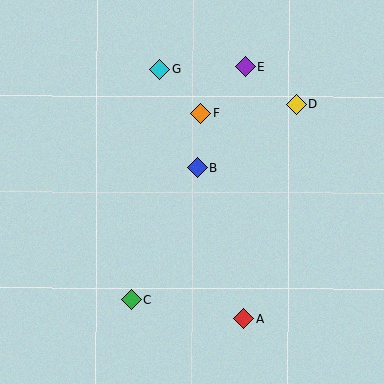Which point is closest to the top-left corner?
Point G is closest to the top-left corner.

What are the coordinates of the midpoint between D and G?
The midpoint between D and G is at (228, 87).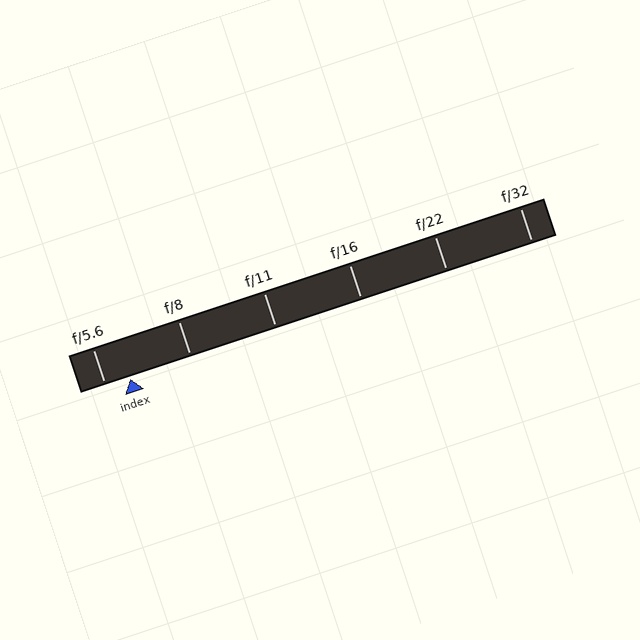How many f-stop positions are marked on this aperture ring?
There are 6 f-stop positions marked.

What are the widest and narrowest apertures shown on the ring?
The widest aperture shown is f/5.6 and the narrowest is f/32.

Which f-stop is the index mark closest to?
The index mark is closest to f/5.6.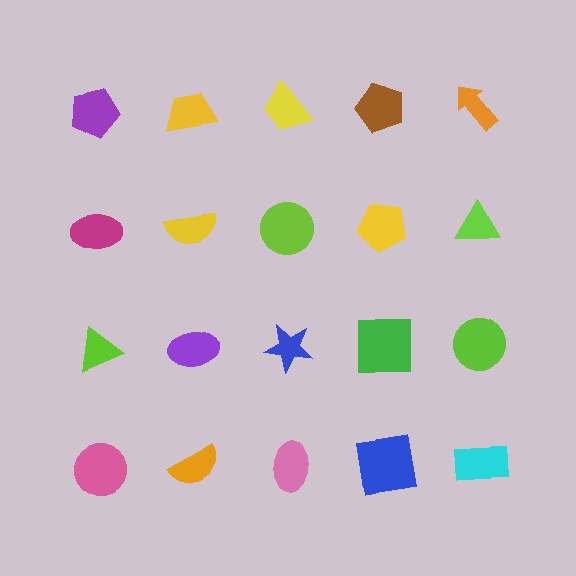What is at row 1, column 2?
A yellow trapezoid.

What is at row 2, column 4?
A yellow pentagon.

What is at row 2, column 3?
A lime circle.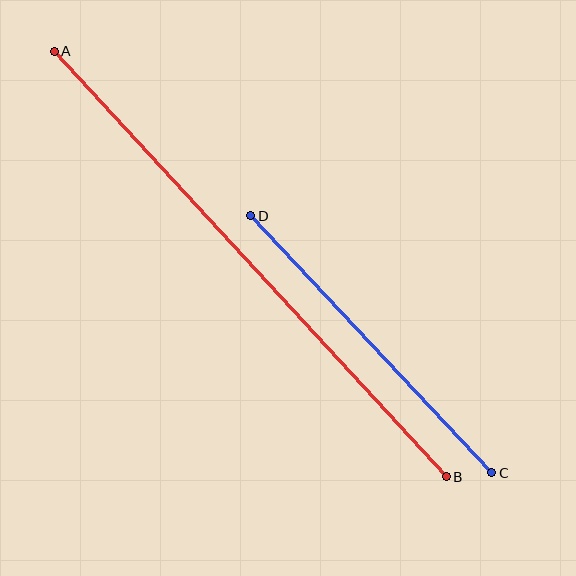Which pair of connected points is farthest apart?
Points A and B are farthest apart.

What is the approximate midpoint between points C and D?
The midpoint is at approximately (371, 344) pixels.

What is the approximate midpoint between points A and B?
The midpoint is at approximately (250, 264) pixels.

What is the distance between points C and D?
The distance is approximately 352 pixels.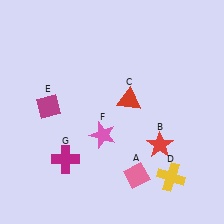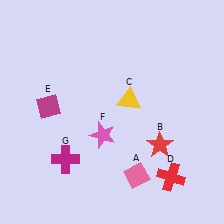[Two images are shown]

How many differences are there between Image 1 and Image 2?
There are 2 differences between the two images.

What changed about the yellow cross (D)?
In Image 1, D is yellow. In Image 2, it changed to red.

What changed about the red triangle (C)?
In Image 1, C is red. In Image 2, it changed to yellow.